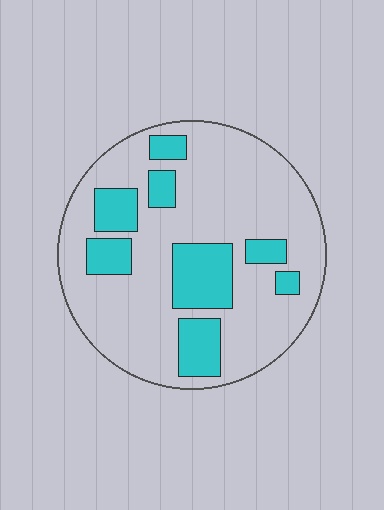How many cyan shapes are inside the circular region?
8.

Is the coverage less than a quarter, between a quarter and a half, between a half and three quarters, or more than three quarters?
Less than a quarter.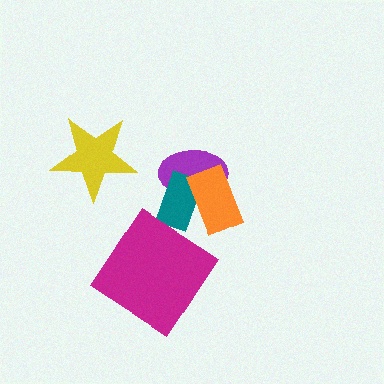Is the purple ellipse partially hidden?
Yes, it is partially covered by another shape.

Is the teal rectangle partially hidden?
Yes, it is partially covered by another shape.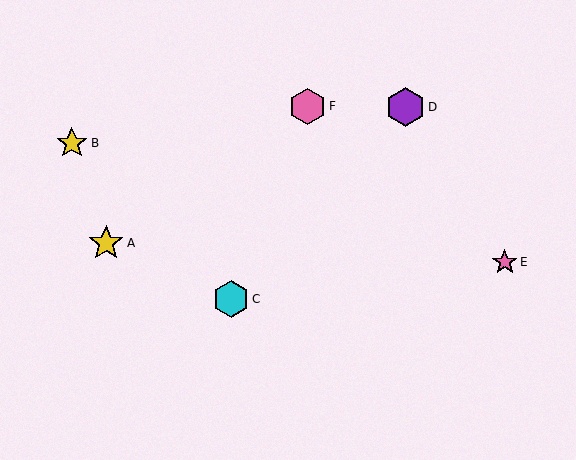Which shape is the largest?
The purple hexagon (labeled D) is the largest.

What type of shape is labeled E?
Shape E is a pink star.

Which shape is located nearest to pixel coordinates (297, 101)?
The pink hexagon (labeled F) at (307, 106) is nearest to that location.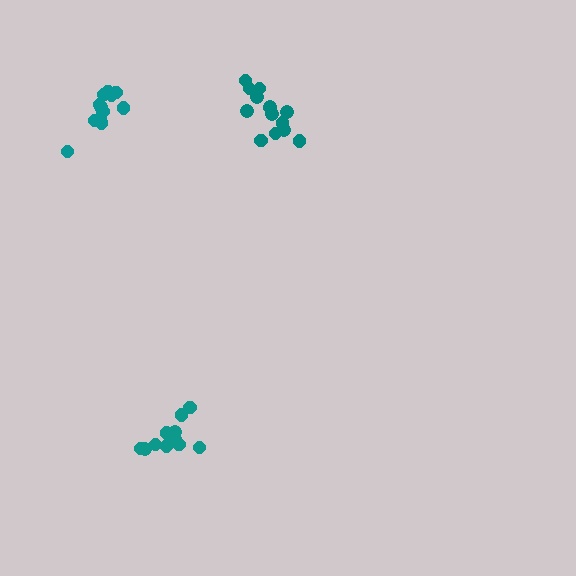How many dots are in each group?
Group 1: 11 dots, Group 2: 12 dots, Group 3: 14 dots (37 total).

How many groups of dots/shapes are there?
There are 3 groups.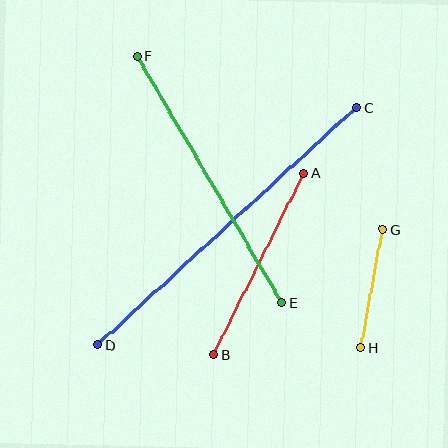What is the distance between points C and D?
The distance is approximately 351 pixels.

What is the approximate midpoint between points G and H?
The midpoint is at approximately (372, 289) pixels.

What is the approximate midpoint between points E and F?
The midpoint is at approximately (210, 179) pixels.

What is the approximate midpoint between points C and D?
The midpoint is at approximately (227, 226) pixels.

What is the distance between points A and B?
The distance is approximately 202 pixels.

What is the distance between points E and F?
The distance is approximately 286 pixels.